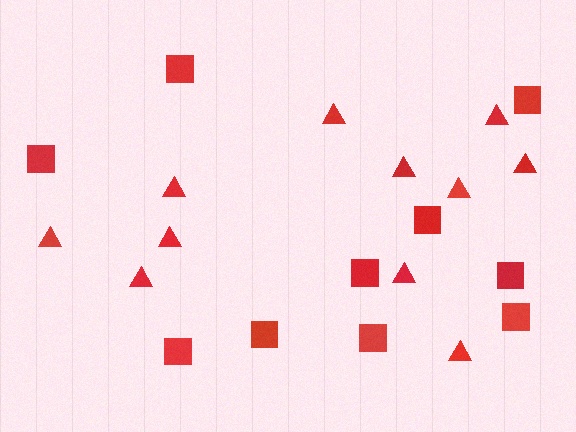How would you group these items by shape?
There are 2 groups: one group of triangles (11) and one group of squares (10).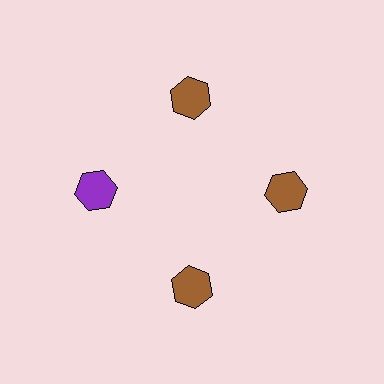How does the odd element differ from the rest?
It has a different color: purple instead of brown.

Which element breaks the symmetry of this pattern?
The purple hexagon at roughly the 9 o'clock position breaks the symmetry. All other shapes are brown hexagons.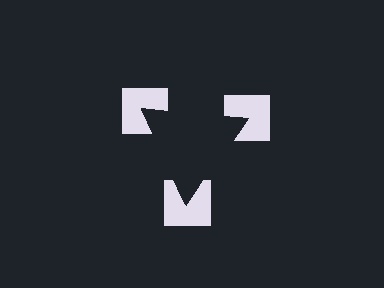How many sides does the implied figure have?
3 sides.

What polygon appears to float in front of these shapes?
An illusory triangle — its edges are inferred from the aligned wedge cuts in the notched squares, not physically drawn.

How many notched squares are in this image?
There are 3 — one at each vertex of the illusory triangle.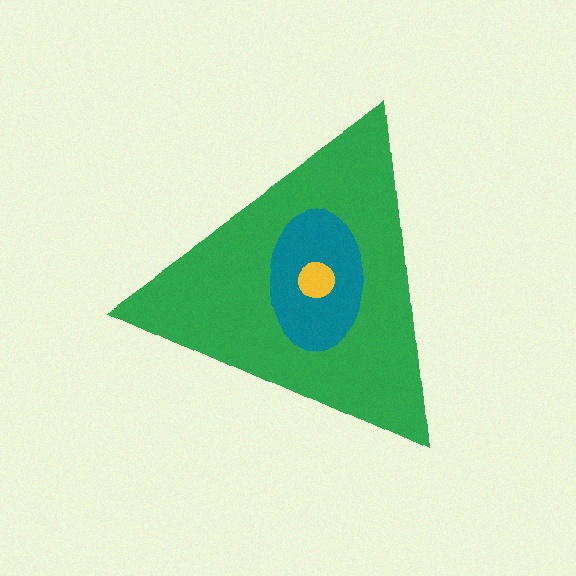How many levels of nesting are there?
3.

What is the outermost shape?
The green triangle.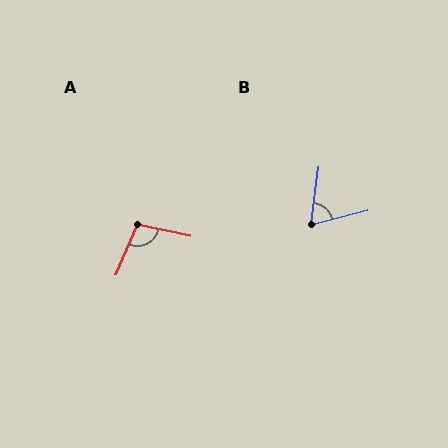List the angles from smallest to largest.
B (68°), A (101°).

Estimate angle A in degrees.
Approximately 101 degrees.